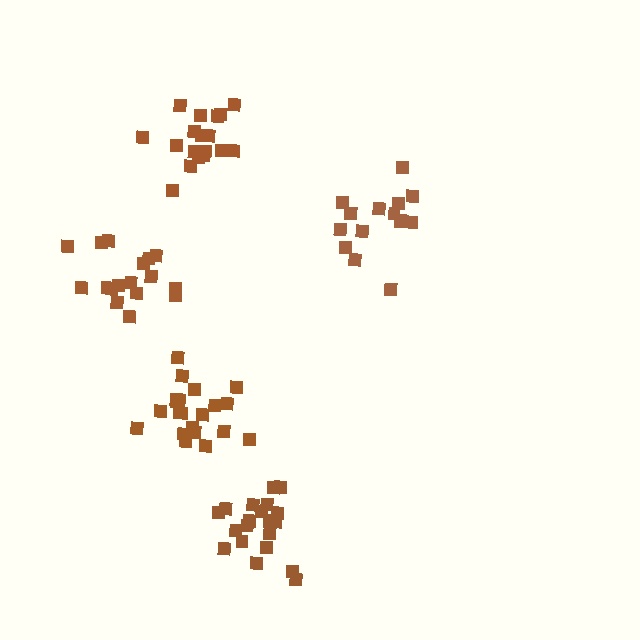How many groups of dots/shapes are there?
There are 5 groups.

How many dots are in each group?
Group 1: 18 dots, Group 2: 21 dots, Group 3: 18 dots, Group 4: 16 dots, Group 5: 21 dots (94 total).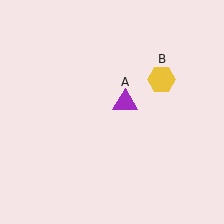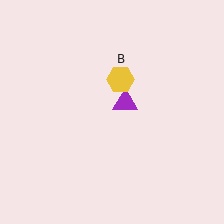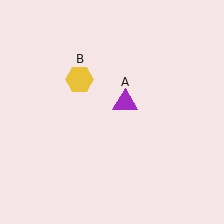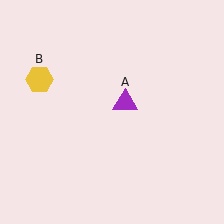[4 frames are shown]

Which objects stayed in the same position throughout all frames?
Purple triangle (object A) remained stationary.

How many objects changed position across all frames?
1 object changed position: yellow hexagon (object B).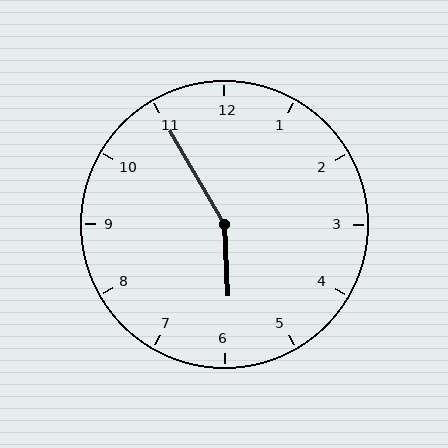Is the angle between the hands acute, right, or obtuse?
It is obtuse.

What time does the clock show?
5:55.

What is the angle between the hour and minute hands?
Approximately 152 degrees.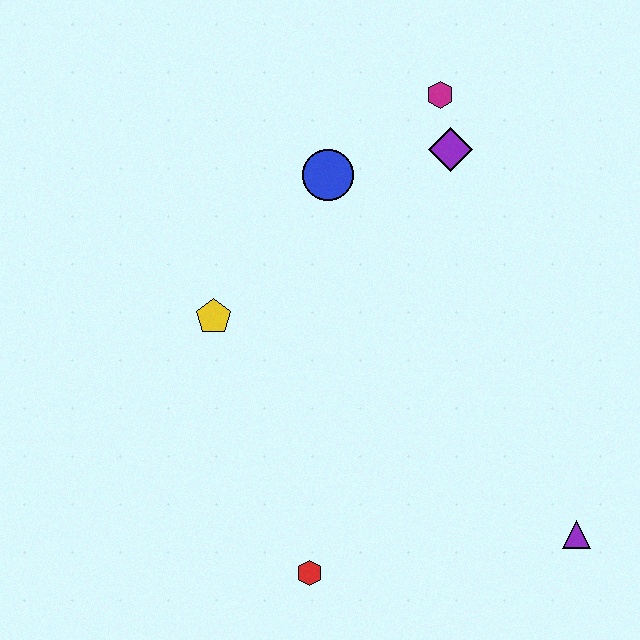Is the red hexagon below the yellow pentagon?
Yes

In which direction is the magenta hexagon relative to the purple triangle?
The magenta hexagon is above the purple triangle.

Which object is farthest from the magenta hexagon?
The red hexagon is farthest from the magenta hexagon.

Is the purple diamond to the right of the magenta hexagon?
Yes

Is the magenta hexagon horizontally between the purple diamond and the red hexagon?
Yes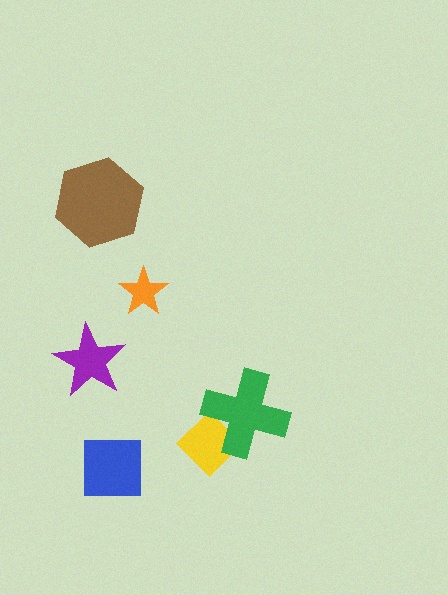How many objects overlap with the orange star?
0 objects overlap with the orange star.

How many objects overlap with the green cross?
1 object overlaps with the green cross.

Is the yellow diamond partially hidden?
Yes, it is partially covered by another shape.